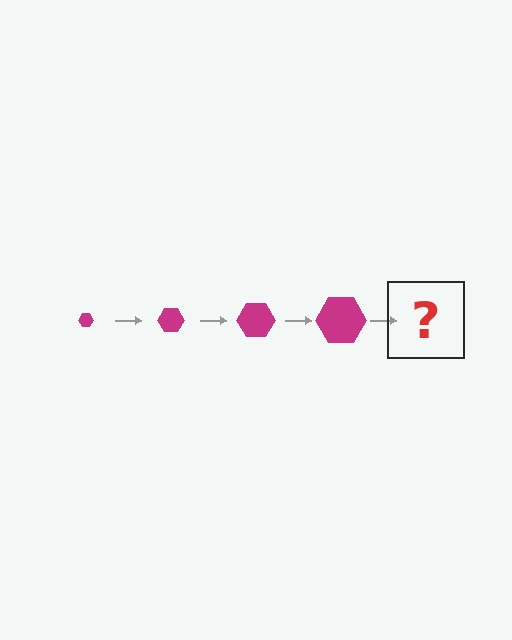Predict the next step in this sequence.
The next step is a magenta hexagon, larger than the previous one.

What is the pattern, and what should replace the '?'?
The pattern is that the hexagon gets progressively larger each step. The '?' should be a magenta hexagon, larger than the previous one.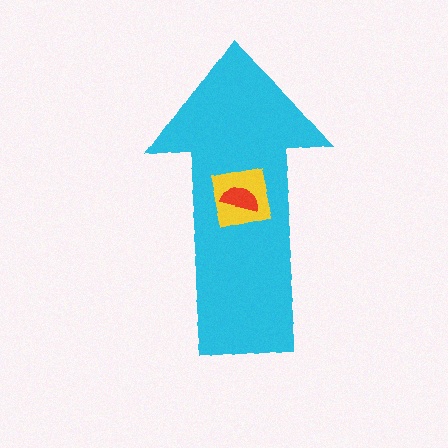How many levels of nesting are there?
3.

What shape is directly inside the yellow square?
The red semicircle.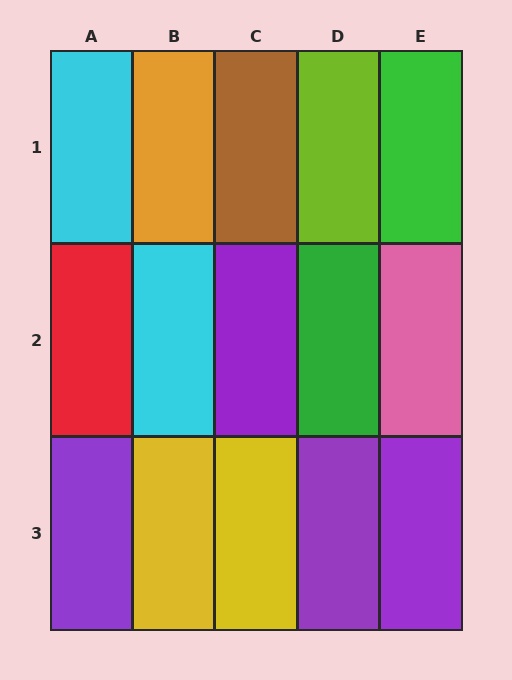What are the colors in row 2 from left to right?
Red, cyan, purple, green, pink.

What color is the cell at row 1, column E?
Green.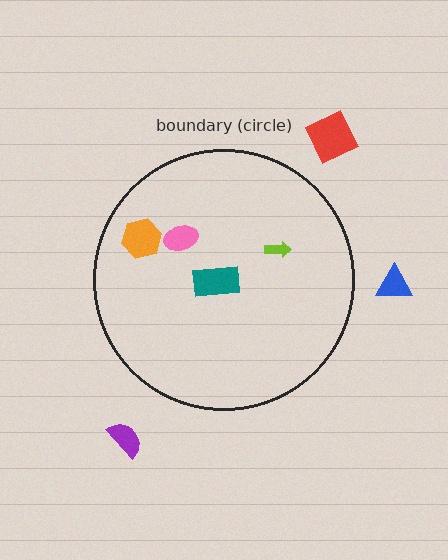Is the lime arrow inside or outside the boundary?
Inside.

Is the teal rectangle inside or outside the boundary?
Inside.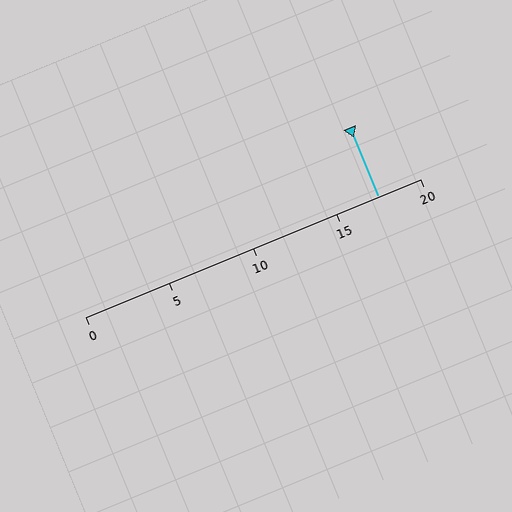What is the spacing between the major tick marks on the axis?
The major ticks are spaced 5 apart.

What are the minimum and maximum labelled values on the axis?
The axis runs from 0 to 20.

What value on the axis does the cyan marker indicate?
The marker indicates approximately 17.5.